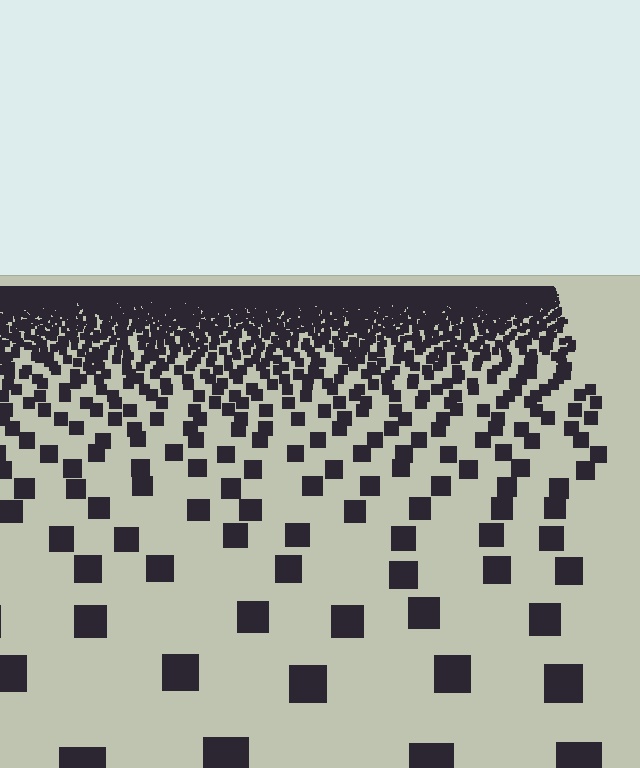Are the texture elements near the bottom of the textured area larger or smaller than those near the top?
Larger. Near the bottom, elements are closer to the viewer and appear at a bigger on-screen size.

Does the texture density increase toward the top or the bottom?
Density increases toward the top.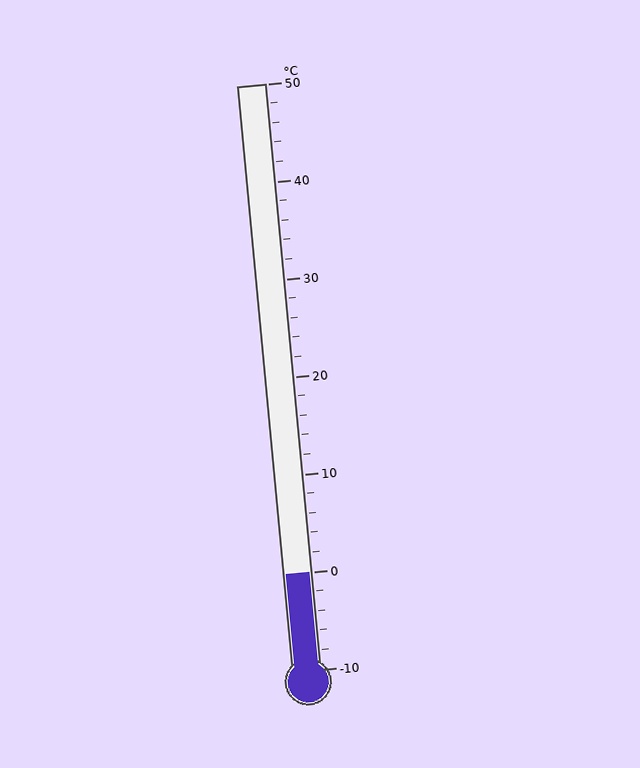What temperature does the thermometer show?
The thermometer shows approximately 0°C.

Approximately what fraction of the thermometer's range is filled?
The thermometer is filled to approximately 15% of its range.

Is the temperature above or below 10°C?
The temperature is below 10°C.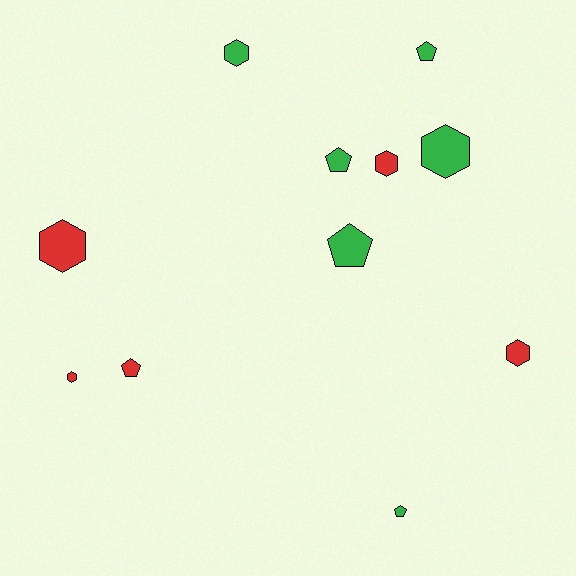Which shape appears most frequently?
Hexagon, with 6 objects.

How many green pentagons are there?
There are 4 green pentagons.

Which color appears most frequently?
Green, with 6 objects.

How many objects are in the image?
There are 11 objects.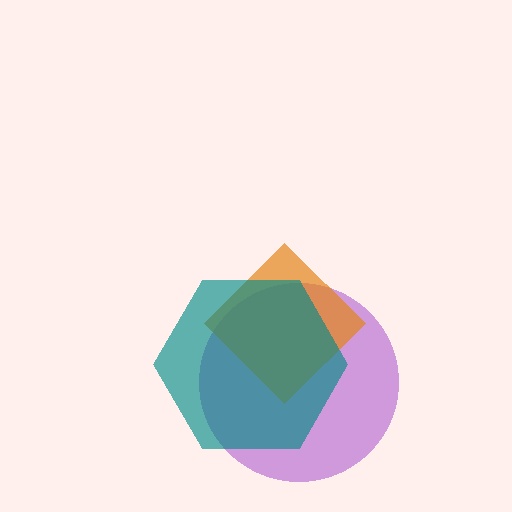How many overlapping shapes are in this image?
There are 3 overlapping shapes in the image.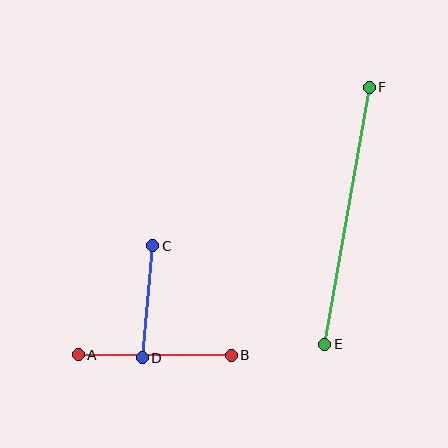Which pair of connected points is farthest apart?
Points E and F are farthest apart.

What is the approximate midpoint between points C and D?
The midpoint is at approximately (147, 302) pixels.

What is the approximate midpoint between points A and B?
The midpoint is at approximately (155, 355) pixels.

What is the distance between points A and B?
The distance is approximately 153 pixels.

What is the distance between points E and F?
The distance is approximately 261 pixels.